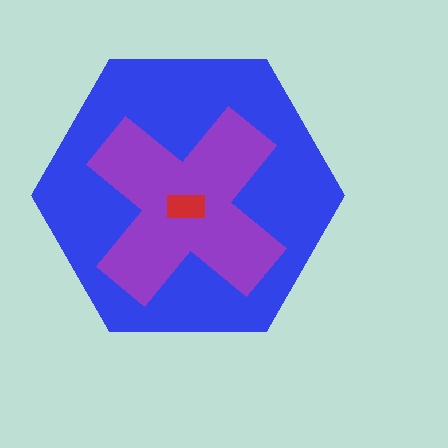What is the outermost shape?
The blue hexagon.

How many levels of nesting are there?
3.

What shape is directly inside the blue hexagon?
The purple cross.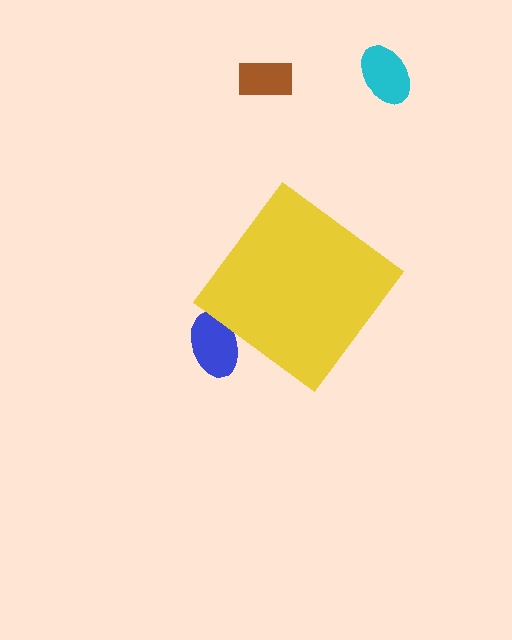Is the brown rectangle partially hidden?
No, the brown rectangle is fully visible.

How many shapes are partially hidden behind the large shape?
1 shape is partially hidden.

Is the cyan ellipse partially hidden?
No, the cyan ellipse is fully visible.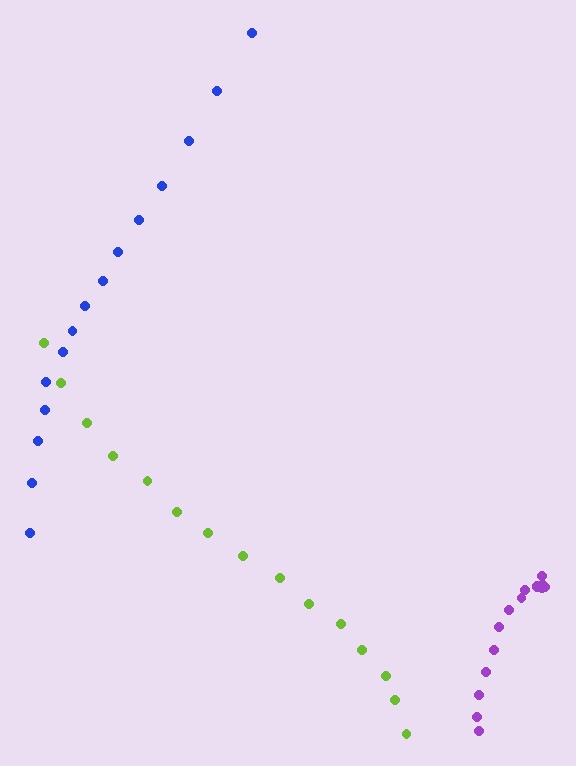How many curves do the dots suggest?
There are 3 distinct paths.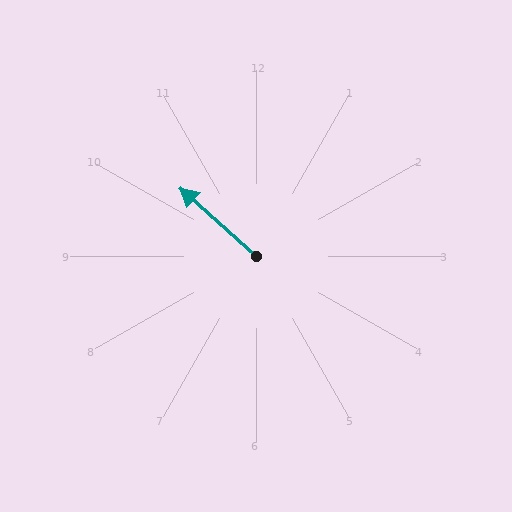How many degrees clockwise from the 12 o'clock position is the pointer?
Approximately 312 degrees.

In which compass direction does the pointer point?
Northwest.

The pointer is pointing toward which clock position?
Roughly 10 o'clock.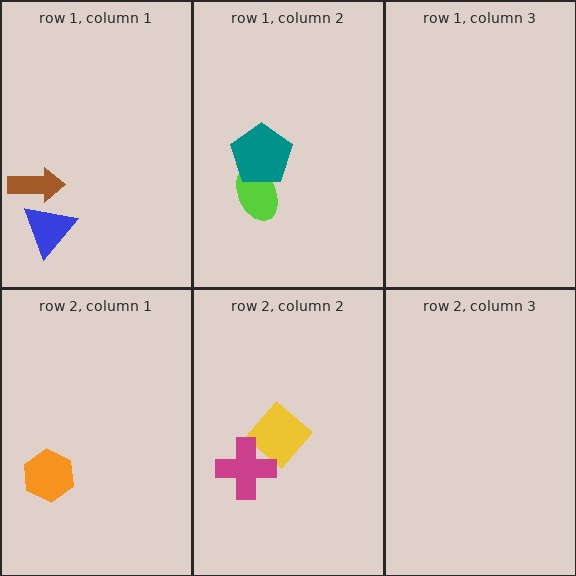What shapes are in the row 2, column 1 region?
The orange hexagon.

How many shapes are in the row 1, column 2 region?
2.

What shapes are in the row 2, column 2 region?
The yellow diamond, the magenta cross.